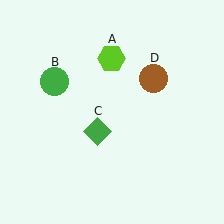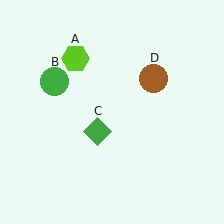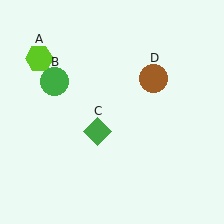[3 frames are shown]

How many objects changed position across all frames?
1 object changed position: lime hexagon (object A).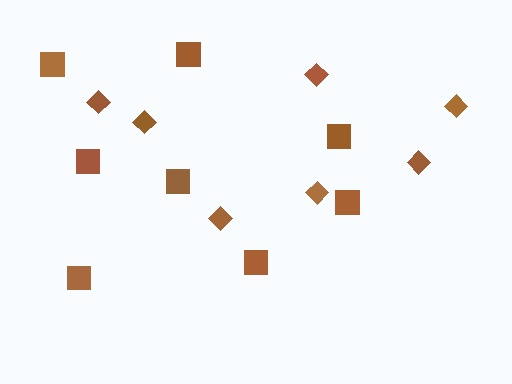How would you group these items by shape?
There are 2 groups: one group of diamonds (7) and one group of squares (8).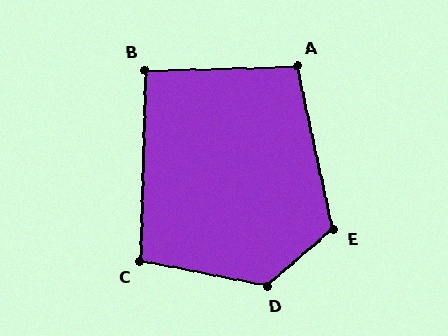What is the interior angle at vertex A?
Approximately 101 degrees (obtuse).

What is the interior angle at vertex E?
Approximately 118 degrees (obtuse).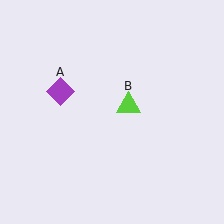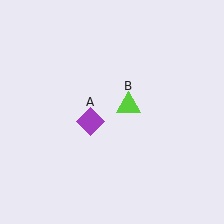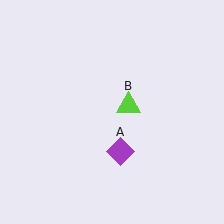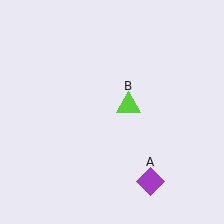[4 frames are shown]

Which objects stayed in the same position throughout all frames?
Lime triangle (object B) remained stationary.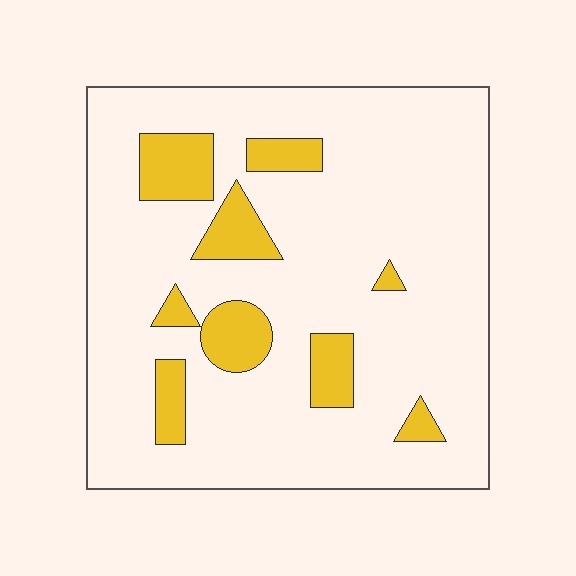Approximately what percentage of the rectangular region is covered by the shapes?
Approximately 15%.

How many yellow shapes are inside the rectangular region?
9.